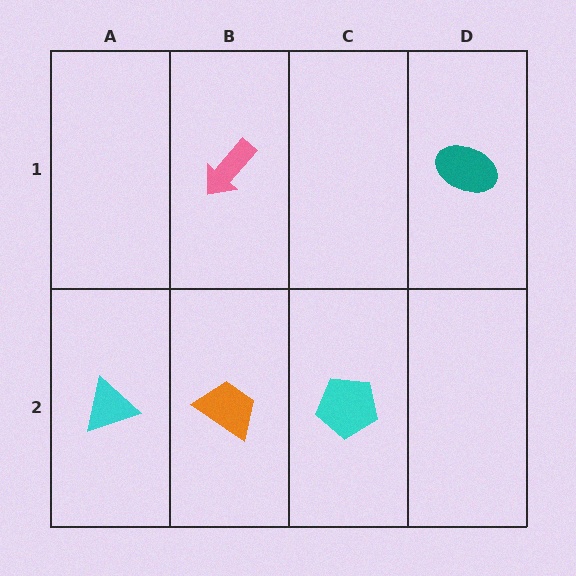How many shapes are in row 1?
2 shapes.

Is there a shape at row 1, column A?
No, that cell is empty.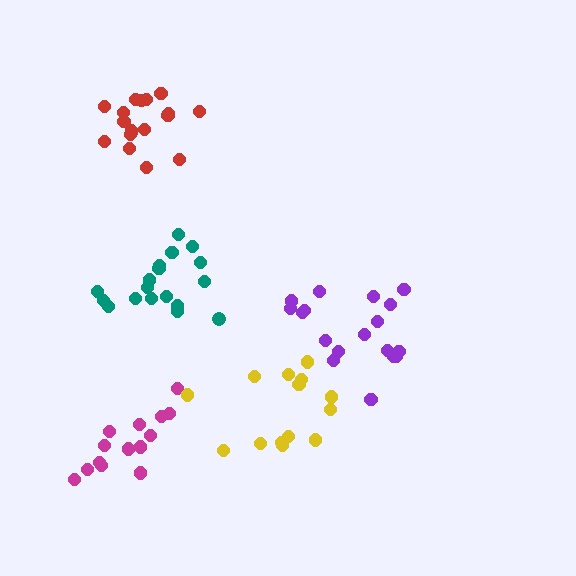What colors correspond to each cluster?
The clusters are colored: purple, magenta, yellow, teal, red.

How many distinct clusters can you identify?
There are 5 distinct clusters.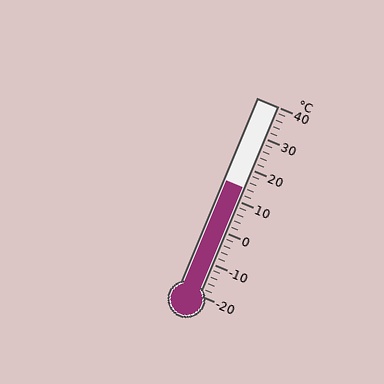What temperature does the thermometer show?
The thermometer shows approximately 14°C.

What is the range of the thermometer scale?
The thermometer scale ranges from -20°C to 40°C.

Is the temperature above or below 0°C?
The temperature is above 0°C.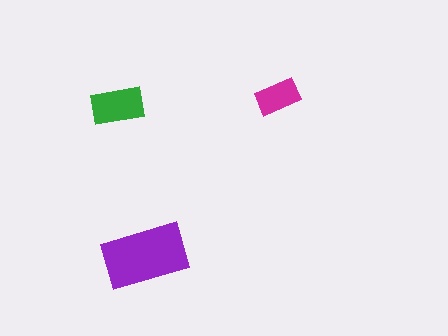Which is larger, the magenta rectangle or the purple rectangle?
The purple one.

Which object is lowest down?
The purple rectangle is bottommost.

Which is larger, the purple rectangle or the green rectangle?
The purple one.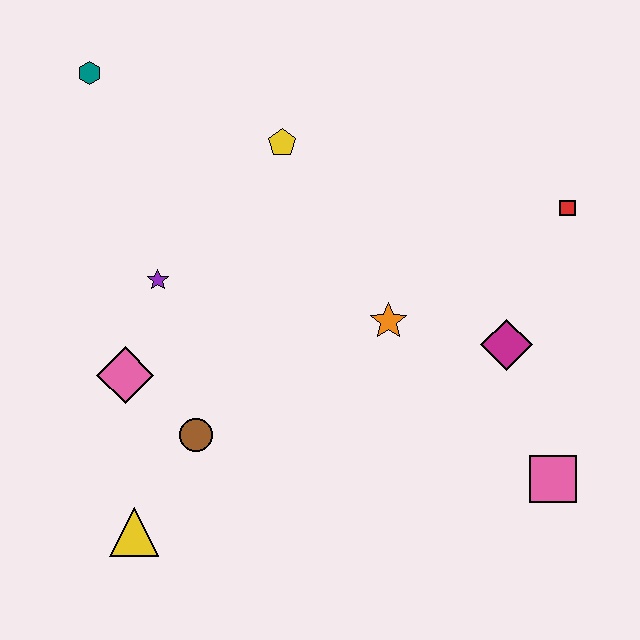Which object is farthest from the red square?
The yellow triangle is farthest from the red square.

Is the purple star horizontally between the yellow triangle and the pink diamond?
No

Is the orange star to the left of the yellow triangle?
No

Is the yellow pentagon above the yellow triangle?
Yes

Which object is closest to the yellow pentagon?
The purple star is closest to the yellow pentagon.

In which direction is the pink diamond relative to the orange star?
The pink diamond is to the left of the orange star.